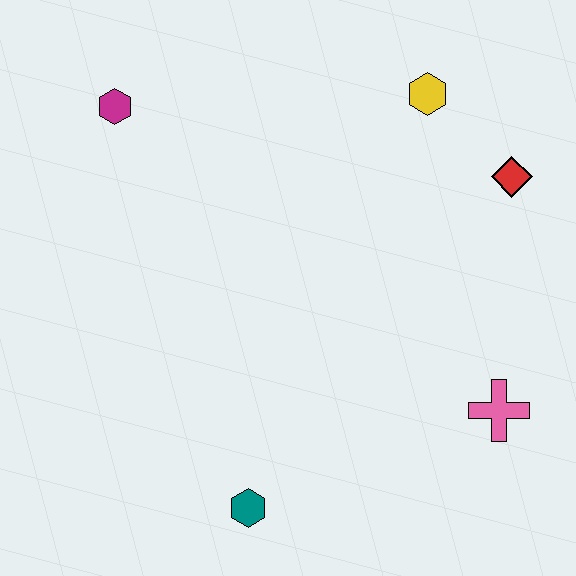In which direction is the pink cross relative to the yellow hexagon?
The pink cross is below the yellow hexagon.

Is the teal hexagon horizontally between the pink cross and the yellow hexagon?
No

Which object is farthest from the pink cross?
The magenta hexagon is farthest from the pink cross.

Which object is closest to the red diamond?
The yellow hexagon is closest to the red diamond.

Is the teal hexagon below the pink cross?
Yes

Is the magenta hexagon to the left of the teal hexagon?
Yes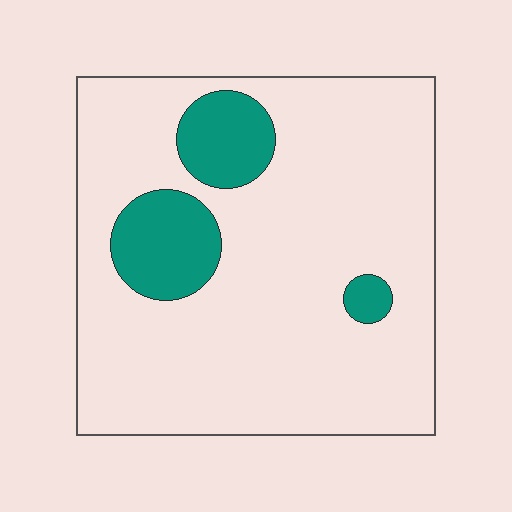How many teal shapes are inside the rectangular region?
3.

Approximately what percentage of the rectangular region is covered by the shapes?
Approximately 15%.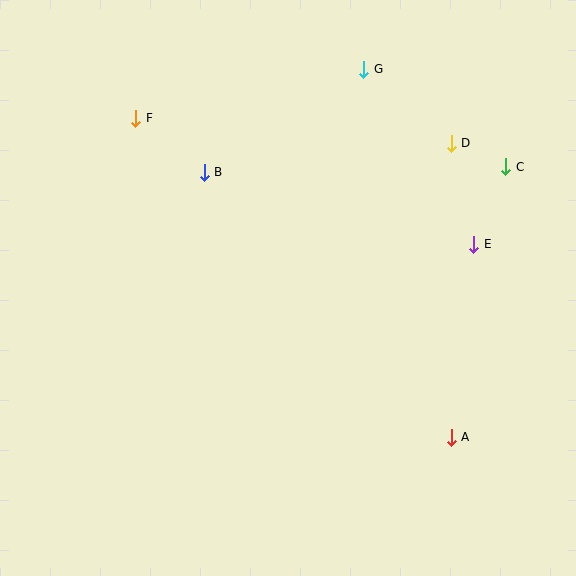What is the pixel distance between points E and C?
The distance between E and C is 84 pixels.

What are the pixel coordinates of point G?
Point G is at (364, 69).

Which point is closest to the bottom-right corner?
Point A is closest to the bottom-right corner.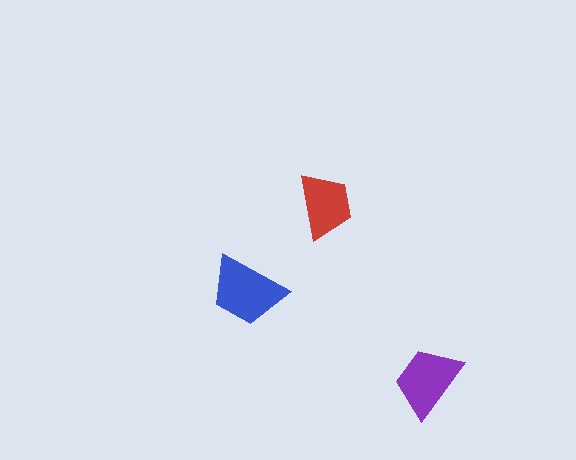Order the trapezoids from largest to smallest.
the blue one, the purple one, the red one.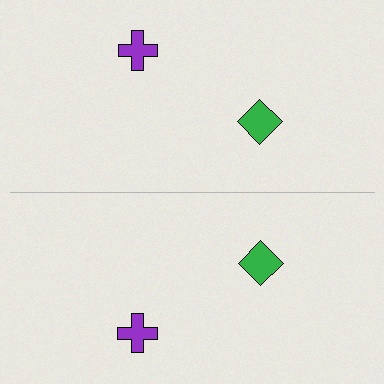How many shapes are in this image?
There are 4 shapes in this image.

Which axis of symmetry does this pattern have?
The pattern has a horizontal axis of symmetry running through the center of the image.